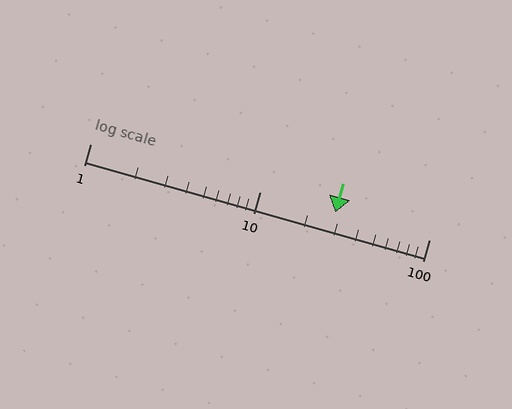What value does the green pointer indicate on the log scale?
The pointer indicates approximately 28.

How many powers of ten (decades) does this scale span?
The scale spans 2 decades, from 1 to 100.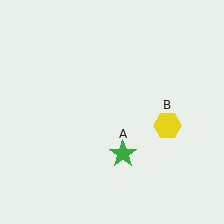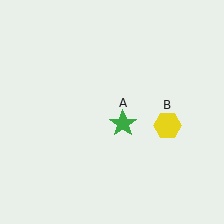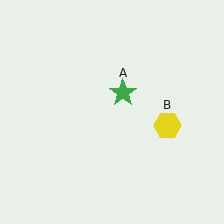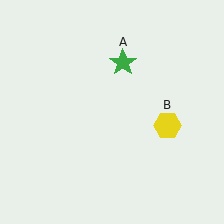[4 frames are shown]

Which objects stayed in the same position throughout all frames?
Yellow hexagon (object B) remained stationary.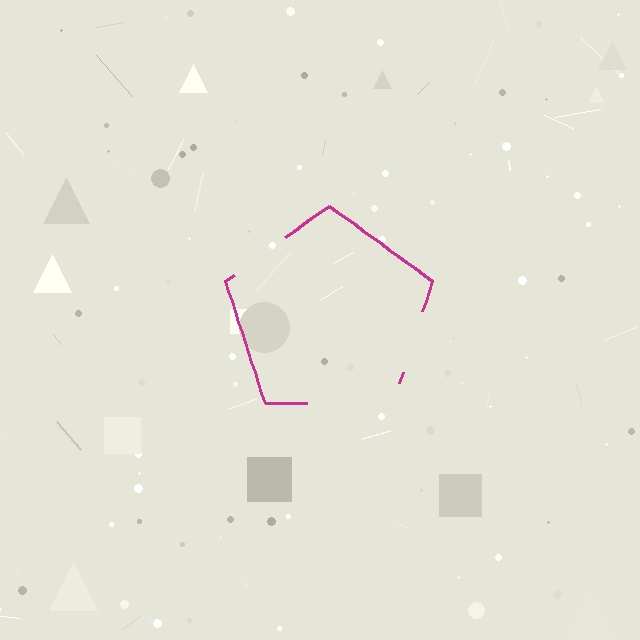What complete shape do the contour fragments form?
The contour fragments form a pentagon.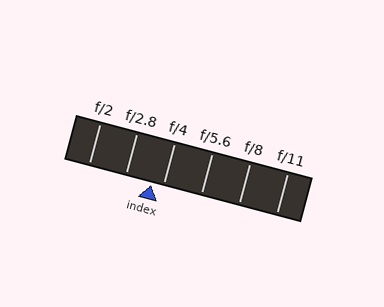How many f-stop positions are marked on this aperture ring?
There are 6 f-stop positions marked.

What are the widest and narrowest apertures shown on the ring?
The widest aperture shown is f/2 and the narrowest is f/11.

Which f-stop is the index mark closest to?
The index mark is closest to f/4.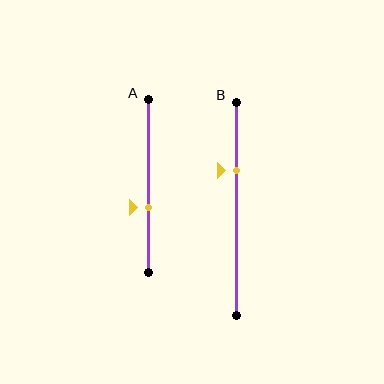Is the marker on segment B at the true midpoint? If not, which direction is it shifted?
No, the marker on segment B is shifted upward by about 18% of the segment length.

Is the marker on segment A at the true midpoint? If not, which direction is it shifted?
No, the marker on segment A is shifted downward by about 13% of the segment length.